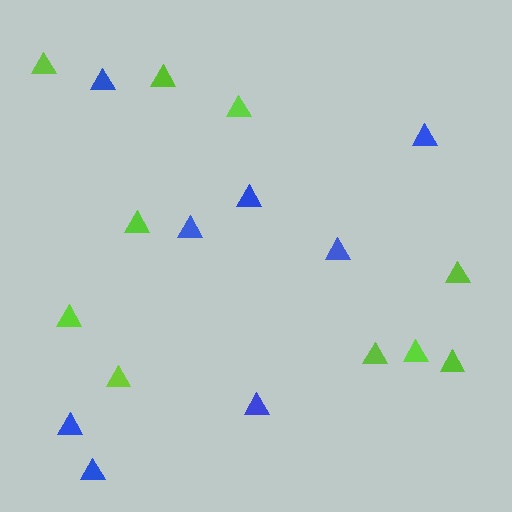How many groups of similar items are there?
There are 2 groups: one group of lime triangles (10) and one group of blue triangles (8).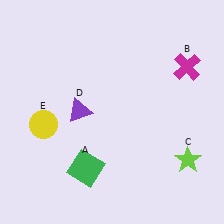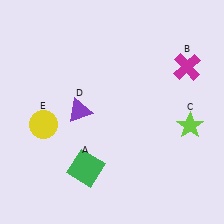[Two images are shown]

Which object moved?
The lime star (C) moved up.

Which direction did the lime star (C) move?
The lime star (C) moved up.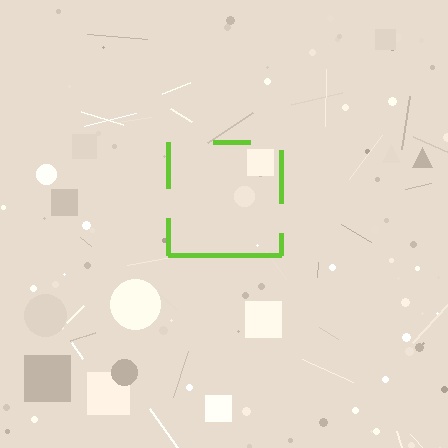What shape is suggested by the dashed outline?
The dashed outline suggests a square.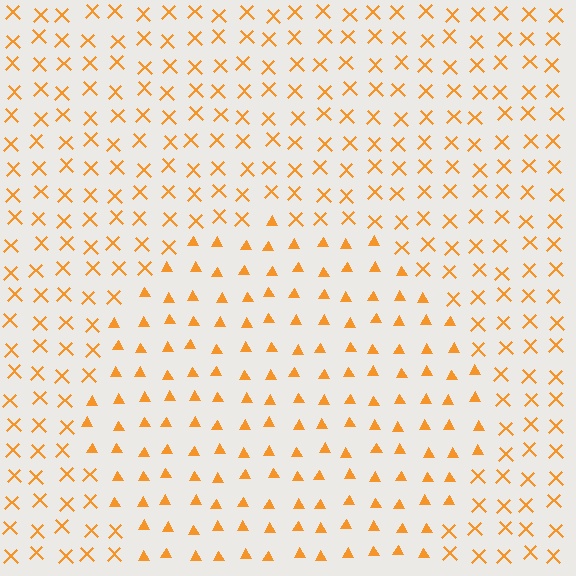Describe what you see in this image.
The image is filled with small orange elements arranged in a uniform grid. A circle-shaped region contains triangles, while the surrounding area contains X marks. The boundary is defined purely by the change in element shape.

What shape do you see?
I see a circle.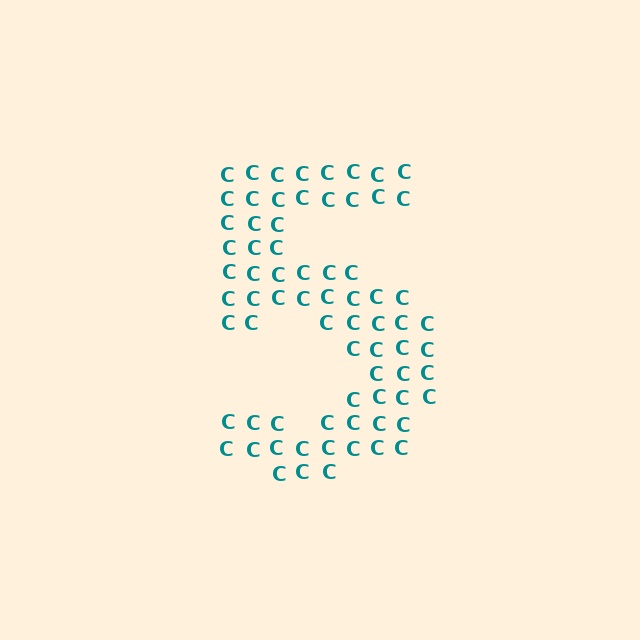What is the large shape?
The large shape is the digit 5.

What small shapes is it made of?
It is made of small letter C's.